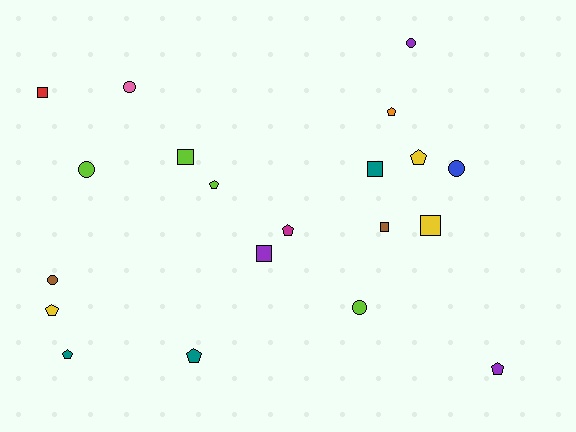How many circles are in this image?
There are 6 circles.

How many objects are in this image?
There are 20 objects.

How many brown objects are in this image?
There are 2 brown objects.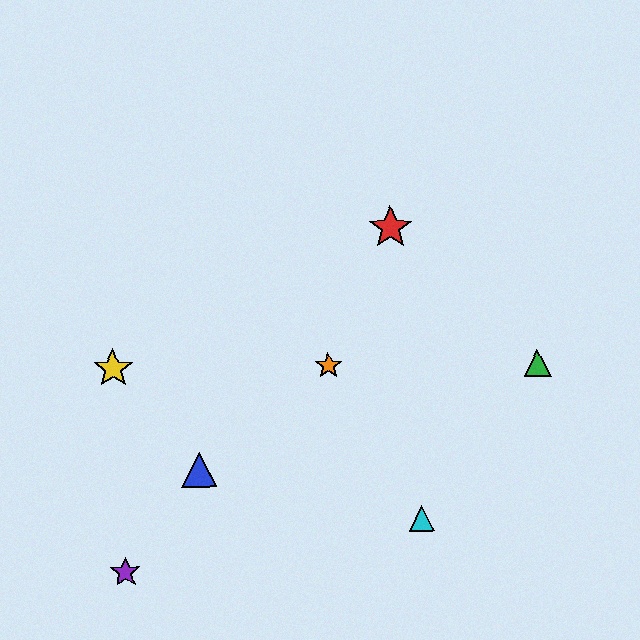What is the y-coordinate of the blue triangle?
The blue triangle is at y≈470.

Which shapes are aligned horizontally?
The green triangle, the yellow star, the orange star are aligned horizontally.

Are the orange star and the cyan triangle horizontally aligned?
No, the orange star is at y≈366 and the cyan triangle is at y≈518.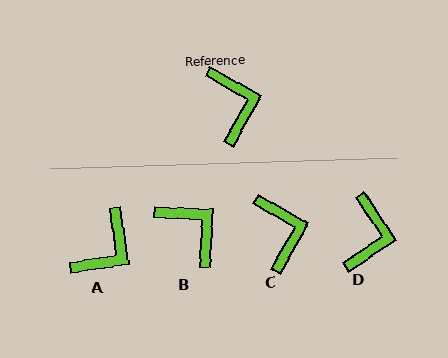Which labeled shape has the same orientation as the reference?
C.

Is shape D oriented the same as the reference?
No, it is off by about 27 degrees.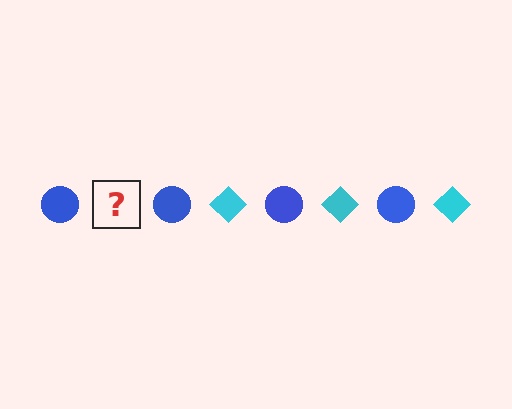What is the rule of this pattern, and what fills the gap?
The rule is that the pattern alternates between blue circle and cyan diamond. The gap should be filled with a cyan diamond.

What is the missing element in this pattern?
The missing element is a cyan diamond.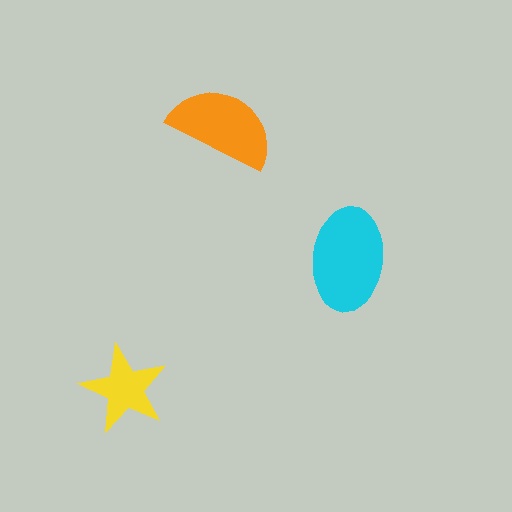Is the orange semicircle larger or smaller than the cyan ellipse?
Smaller.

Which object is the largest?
The cyan ellipse.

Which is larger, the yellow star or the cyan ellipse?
The cyan ellipse.